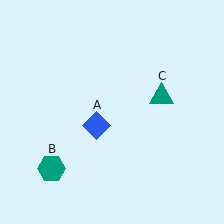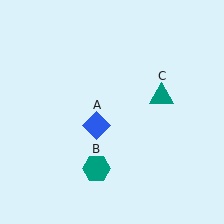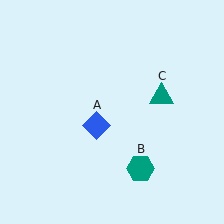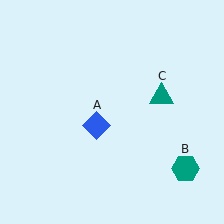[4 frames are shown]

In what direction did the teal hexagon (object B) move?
The teal hexagon (object B) moved right.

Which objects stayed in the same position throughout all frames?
Blue diamond (object A) and teal triangle (object C) remained stationary.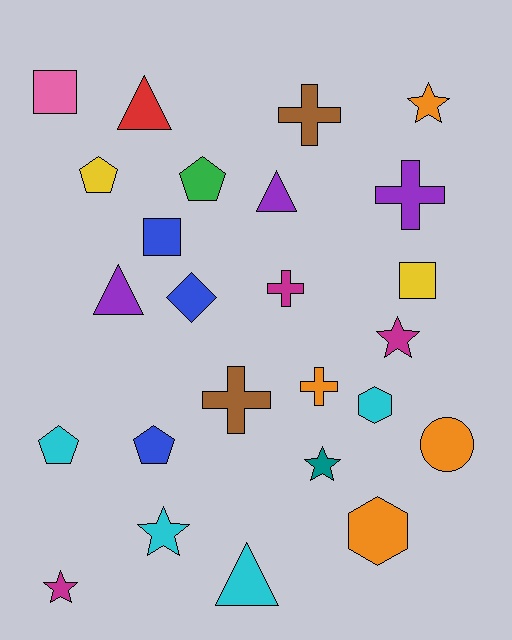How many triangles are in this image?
There are 4 triangles.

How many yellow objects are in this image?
There are 2 yellow objects.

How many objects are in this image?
There are 25 objects.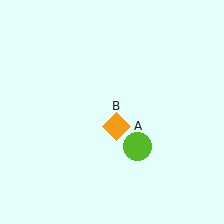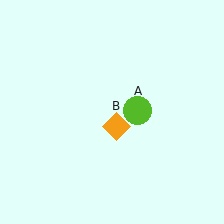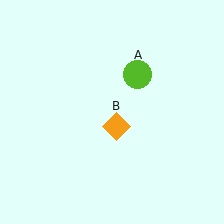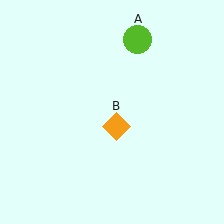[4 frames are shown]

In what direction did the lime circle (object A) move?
The lime circle (object A) moved up.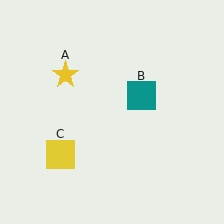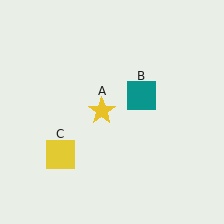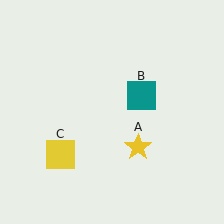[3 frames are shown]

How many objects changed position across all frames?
1 object changed position: yellow star (object A).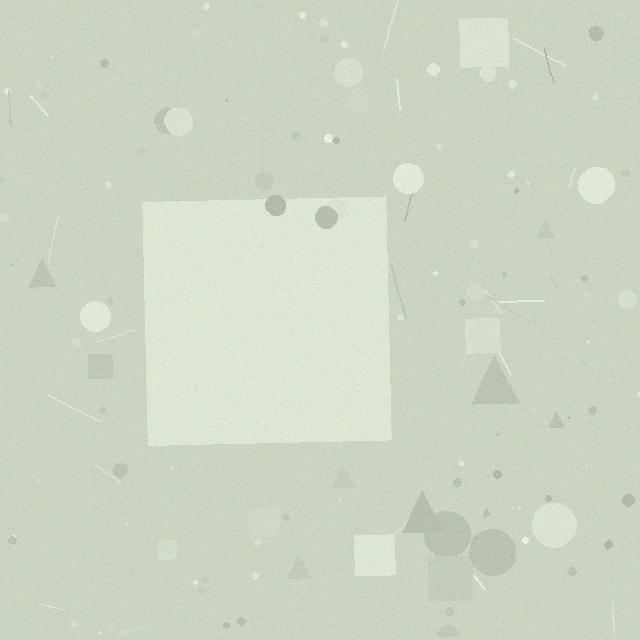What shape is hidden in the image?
A square is hidden in the image.